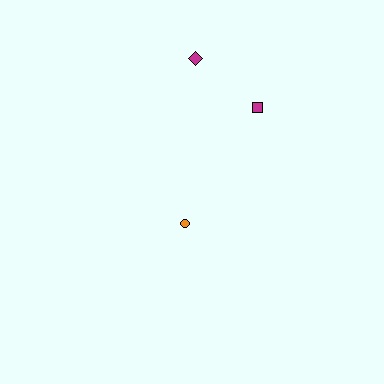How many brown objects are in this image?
There are no brown objects.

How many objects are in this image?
There are 3 objects.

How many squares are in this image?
There is 1 square.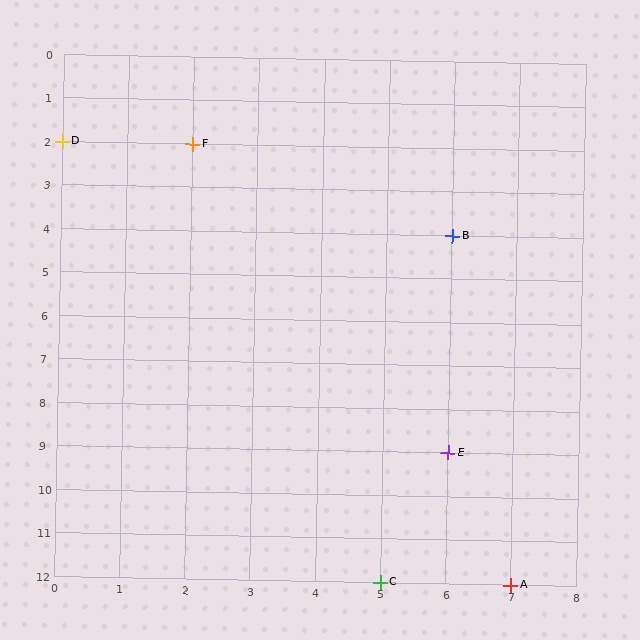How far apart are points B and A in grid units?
Points B and A are 1 column and 8 rows apart (about 8.1 grid units diagonally).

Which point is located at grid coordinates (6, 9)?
Point E is at (6, 9).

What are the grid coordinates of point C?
Point C is at grid coordinates (5, 12).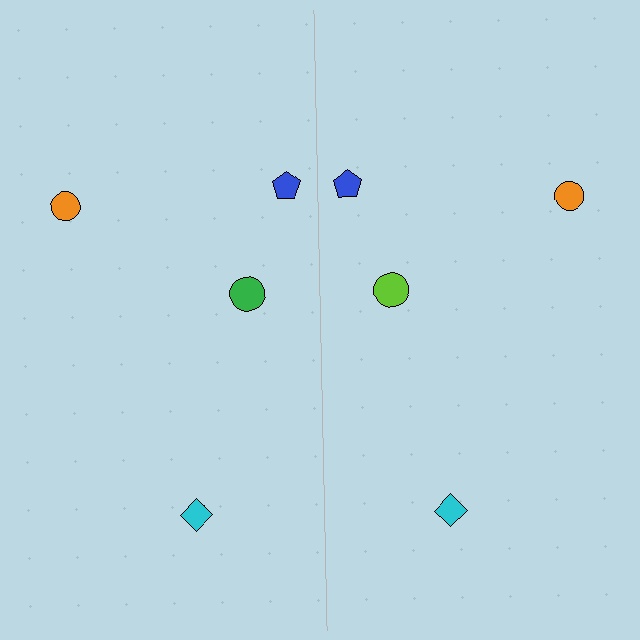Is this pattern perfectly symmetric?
No, the pattern is not perfectly symmetric. The lime circle on the right side breaks the symmetry — its mirror counterpart is green.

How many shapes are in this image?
There are 8 shapes in this image.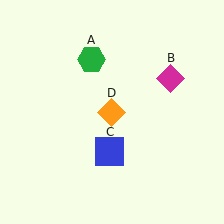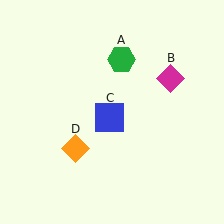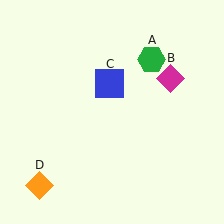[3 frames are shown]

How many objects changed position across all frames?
3 objects changed position: green hexagon (object A), blue square (object C), orange diamond (object D).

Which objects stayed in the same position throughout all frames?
Magenta diamond (object B) remained stationary.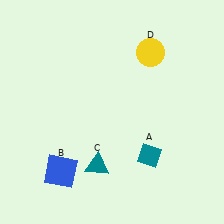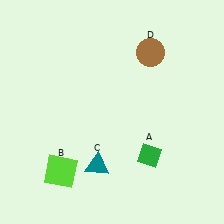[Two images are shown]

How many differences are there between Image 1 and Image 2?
There are 3 differences between the two images.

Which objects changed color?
A changed from teal to green. B changed from blue to lime. D changed from yellow to brown.